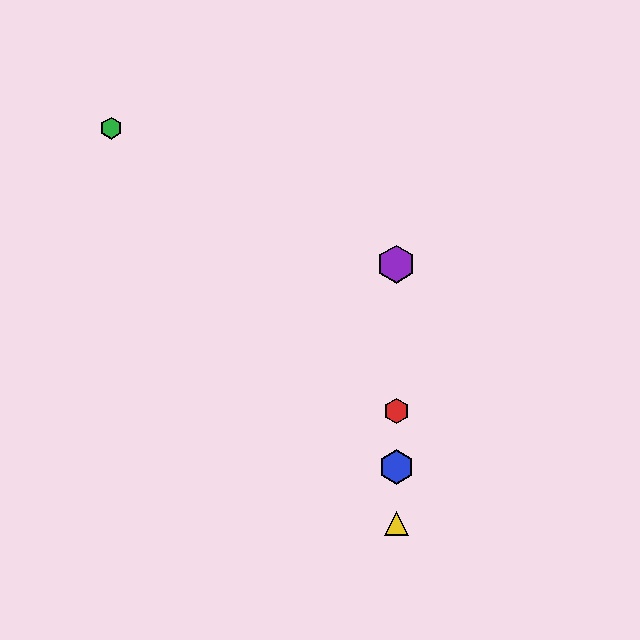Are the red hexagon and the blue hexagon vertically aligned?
Yes, both are at x≈396.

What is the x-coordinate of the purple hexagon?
The purple hexagon is at x≈396.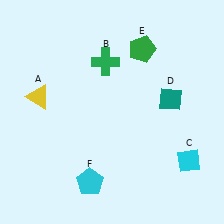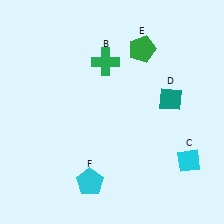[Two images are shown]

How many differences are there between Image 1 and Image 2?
There is 1 difference between the two images.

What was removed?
The yellow triangle (A) was removed in Image 2.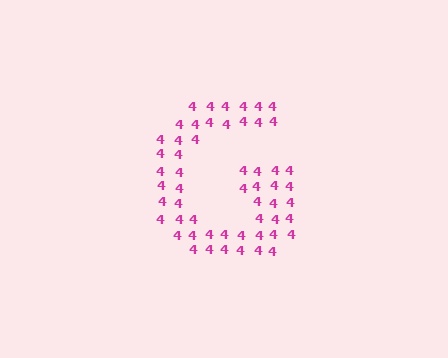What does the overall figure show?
The overall figure shows the letter G.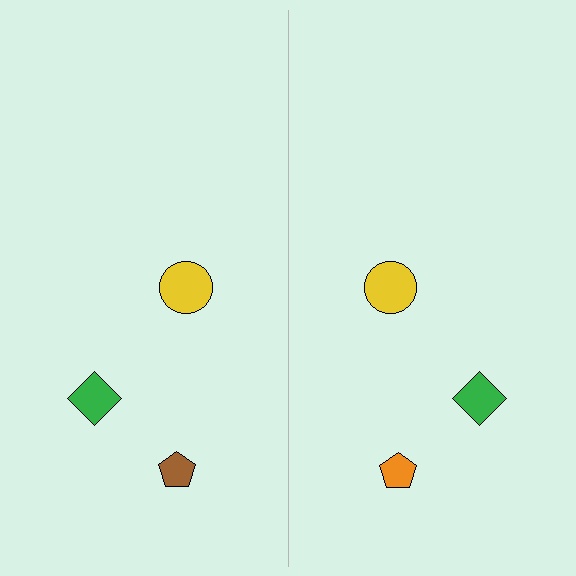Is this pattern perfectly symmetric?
No, the pattern is not perfectly symmetric. The orange pentagon on the right side breaks the symmetry — its mirror counterpart is brown.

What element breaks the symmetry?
The orange pentagon on the right side breaks the symmetry — its mirror counterpart is brown.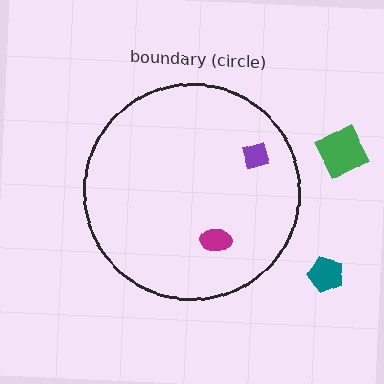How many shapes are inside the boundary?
2 inside, 2 outside.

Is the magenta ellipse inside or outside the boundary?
Inside.